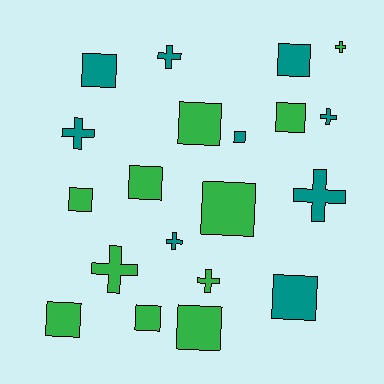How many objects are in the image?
There are 20 objects.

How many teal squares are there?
There are 4 teal squares.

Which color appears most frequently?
Green, with 11 objects.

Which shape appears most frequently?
Square, with 12 objects.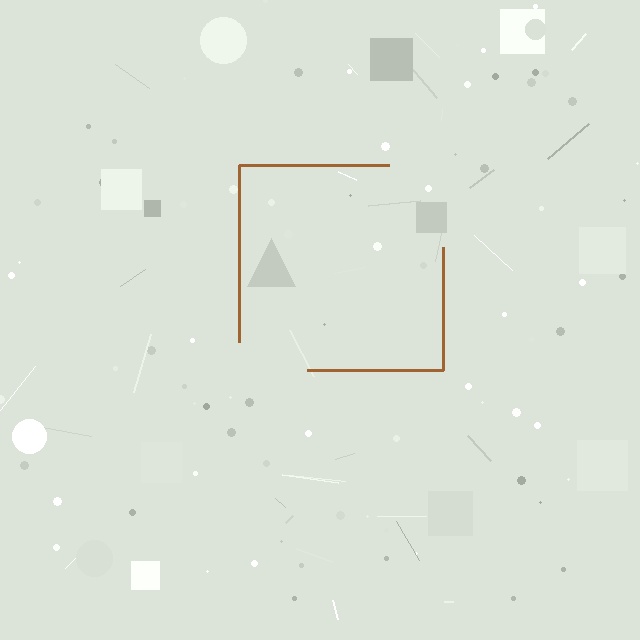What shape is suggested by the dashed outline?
The dashed outline suggests a square.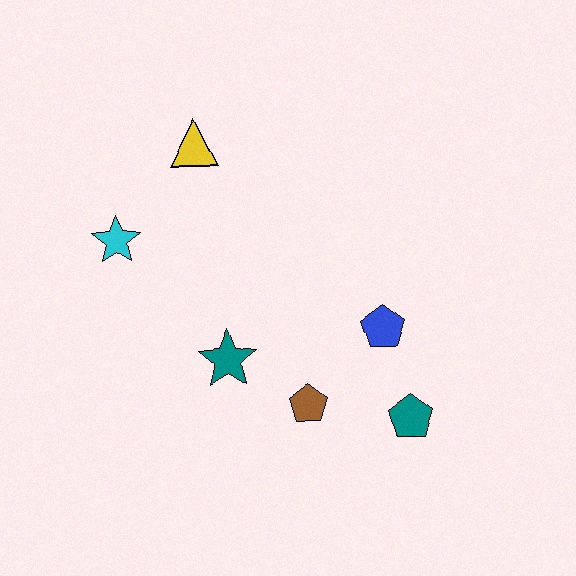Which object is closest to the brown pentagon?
The teal star is closest to the brown pentagon.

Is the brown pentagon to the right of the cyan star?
Yes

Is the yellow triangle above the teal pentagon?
Yes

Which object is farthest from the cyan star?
The teal pentagon is farthest from the cyan star.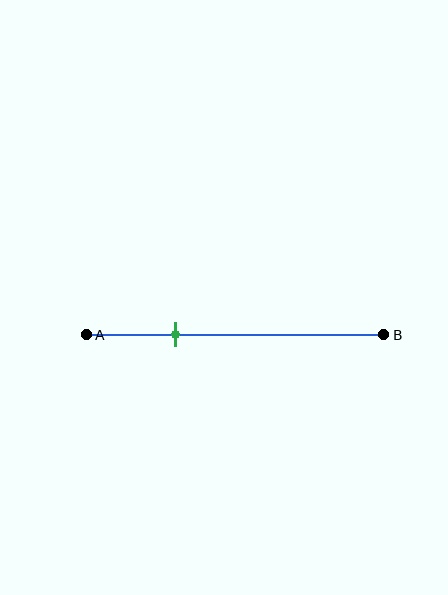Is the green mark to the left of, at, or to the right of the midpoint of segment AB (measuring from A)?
The green mark is to the left of the midpoint of segment AB.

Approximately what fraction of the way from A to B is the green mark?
The green mark is approximately 30% of the way from A to B.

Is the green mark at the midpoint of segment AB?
No, the mark is at about 30% from A, not at the 50% midpoint.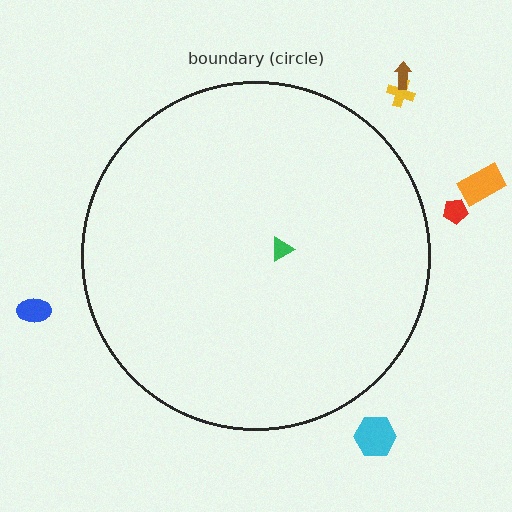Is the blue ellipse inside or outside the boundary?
Outside.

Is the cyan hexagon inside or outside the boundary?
Outside.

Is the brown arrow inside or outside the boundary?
Outside.